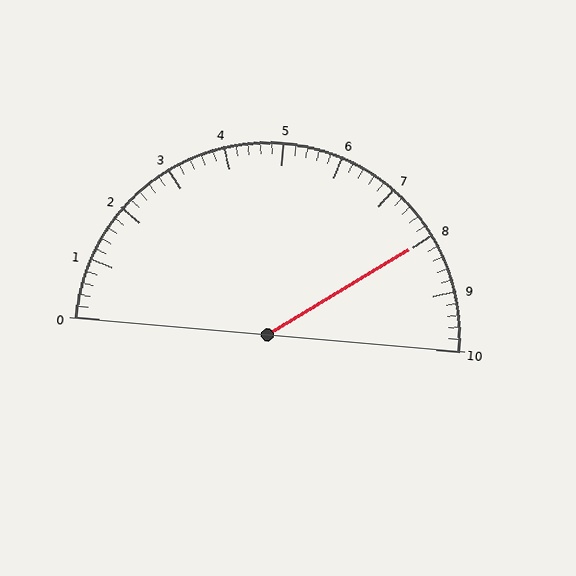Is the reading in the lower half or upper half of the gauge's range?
The reading is in the upper half of the range (0 to 10).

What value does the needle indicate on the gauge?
The needle indicates approximately 8.0.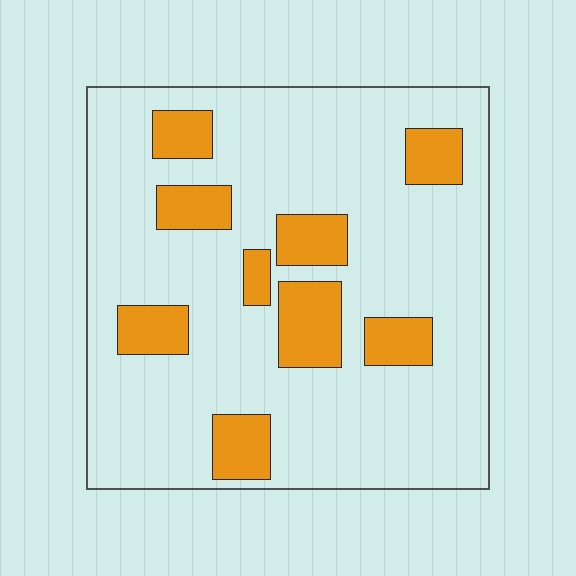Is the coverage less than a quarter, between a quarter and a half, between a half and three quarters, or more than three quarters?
Less than a quarter.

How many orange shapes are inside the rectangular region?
9.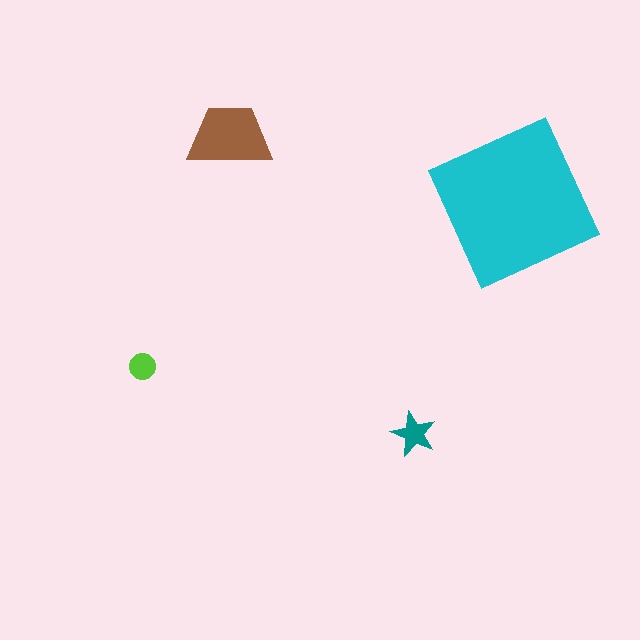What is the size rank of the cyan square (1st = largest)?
1st.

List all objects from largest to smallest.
The cyan square, the brown trapezoid, the teal star, the lime circle.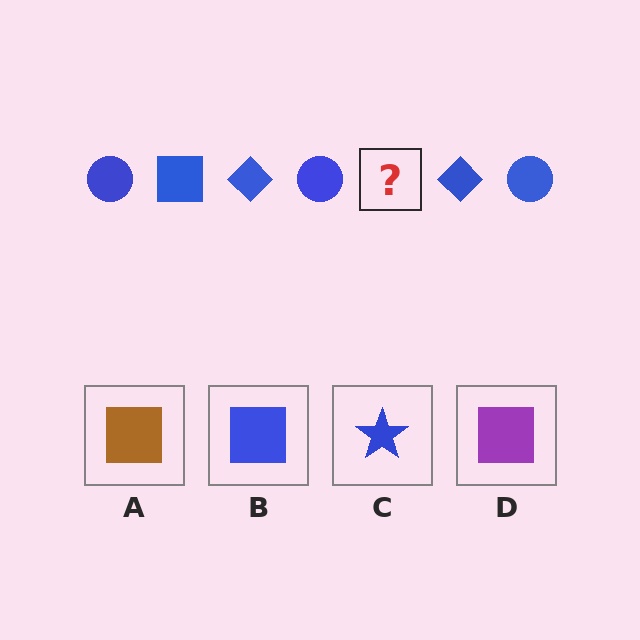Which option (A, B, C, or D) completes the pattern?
B.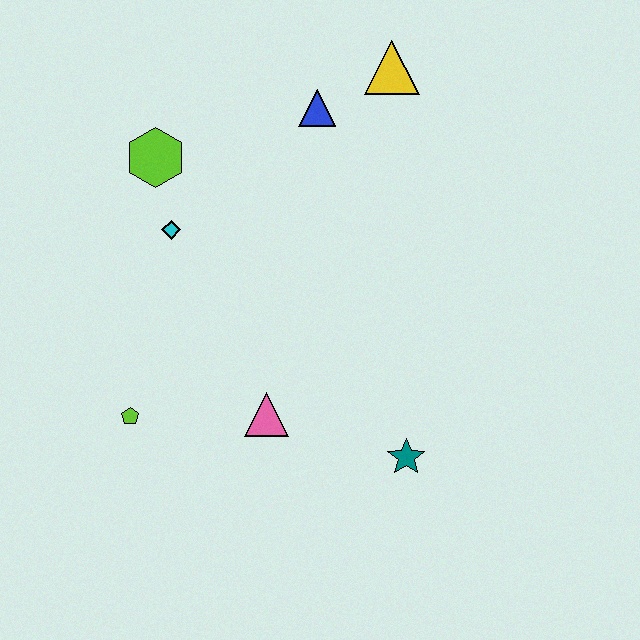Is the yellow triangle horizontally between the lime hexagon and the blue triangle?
No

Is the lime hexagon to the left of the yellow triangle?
Yes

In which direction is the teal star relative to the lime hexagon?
The teal star is below the lime hexagon.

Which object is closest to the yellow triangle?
The blue triangle is closest to the yellow triangle.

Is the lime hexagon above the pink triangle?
Yes